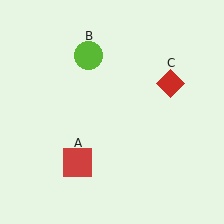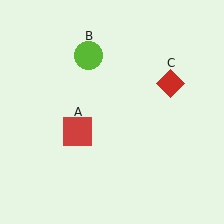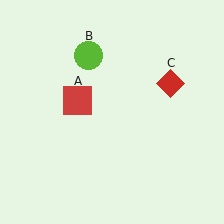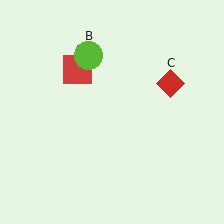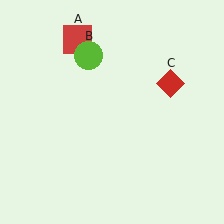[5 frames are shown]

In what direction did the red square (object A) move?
The red square (object A) moved up.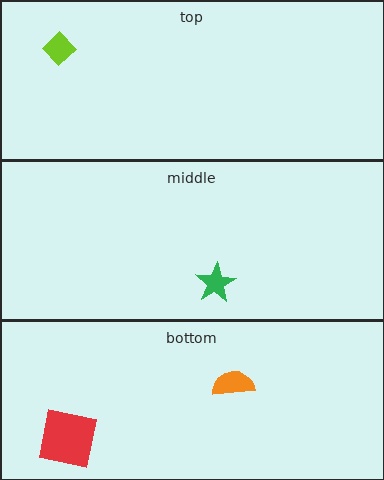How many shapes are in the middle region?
1.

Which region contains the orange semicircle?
The bottom region.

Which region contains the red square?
The bottom region.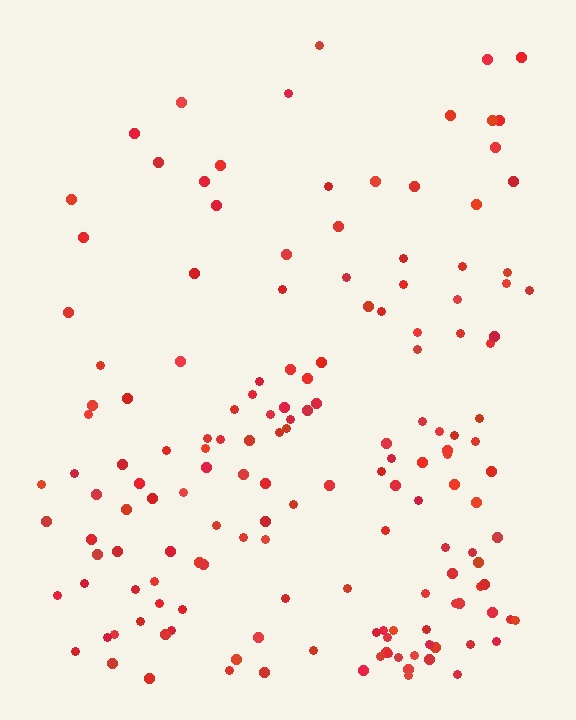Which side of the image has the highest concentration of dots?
The bottom.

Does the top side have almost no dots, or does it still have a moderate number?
Still a moderate number, just noticeably fewer than the bottom.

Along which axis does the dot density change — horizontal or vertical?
Vertical.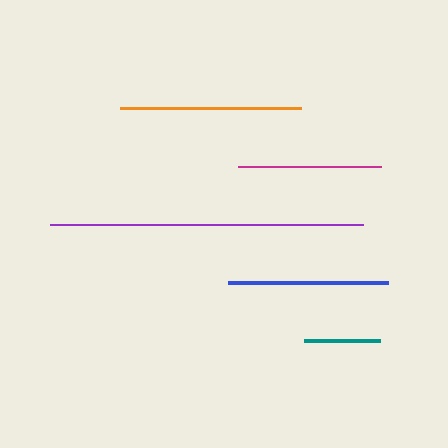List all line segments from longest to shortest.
From longest to shortest: purple, orange, blue, magenta, teal.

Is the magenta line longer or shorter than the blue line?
The blue line is longer than the magenta line.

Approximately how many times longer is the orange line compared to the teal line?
The orange line is approximately 2.4 times the length of the teal line.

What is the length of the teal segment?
The teal segment is approximately 75 pixels long.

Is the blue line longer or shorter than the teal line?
The blue line is longer than the teal line.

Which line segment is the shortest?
The teal line is the shortest at approximately 75 pixels.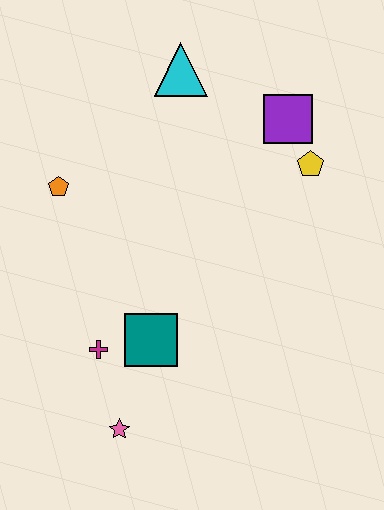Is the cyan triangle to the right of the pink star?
Yes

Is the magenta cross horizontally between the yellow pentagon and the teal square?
No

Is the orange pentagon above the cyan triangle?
No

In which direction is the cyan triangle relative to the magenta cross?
The cyan triangle is above the magenta cross.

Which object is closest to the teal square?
The magenta cross is closest to the teal square.